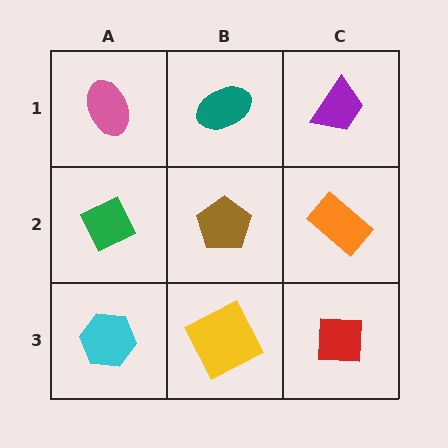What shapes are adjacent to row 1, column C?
An orange rectangle (row 2, column C), a teal ellipse (row 1, column B).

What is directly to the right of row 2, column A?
A brown pentagon.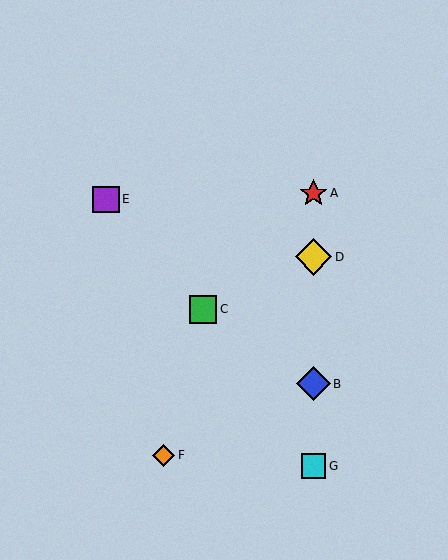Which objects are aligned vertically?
Objects A, B, D, G are aligned vertically.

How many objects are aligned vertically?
4 objects (A, B, D, G) are aligned vertically.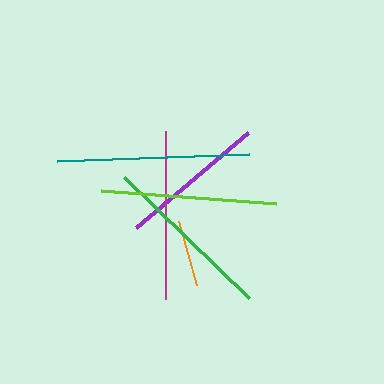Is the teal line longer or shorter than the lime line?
The teal line is longer than the lime line.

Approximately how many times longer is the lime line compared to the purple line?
The lime line is approximately 1.2 times the length of the purple line.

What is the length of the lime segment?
The lime segment is approximately 175 pixels long.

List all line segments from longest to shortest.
From longest to shortest: teal, lime, green, magenta, purple, orange.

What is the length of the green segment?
The green segment is approximately 174 pixels long.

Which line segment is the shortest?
The orange line is the shortest at approximately 66 pixels.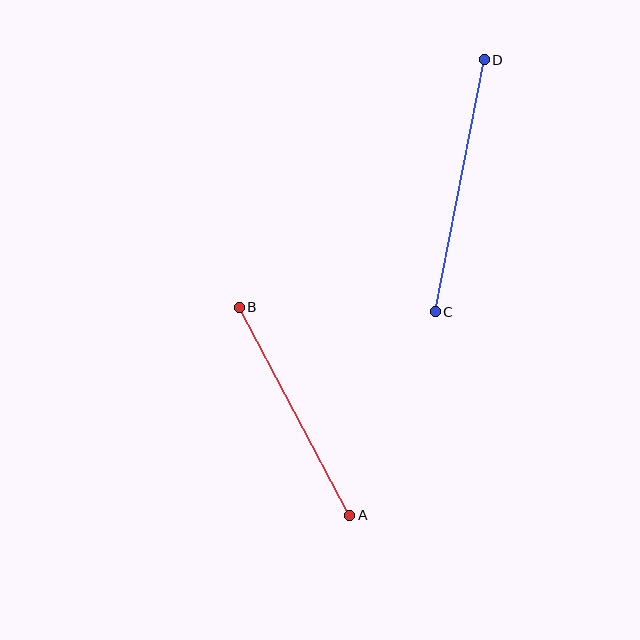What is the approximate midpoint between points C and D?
The midpoint is at approximately (460, 186) pixels.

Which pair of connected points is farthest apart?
Points C and D are farthest apart.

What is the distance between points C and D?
The distance is approximately 256 pixels.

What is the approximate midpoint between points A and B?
The midpoint is at approximately (295, 411) pixels.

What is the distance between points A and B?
The distance is approximately 236 pixels.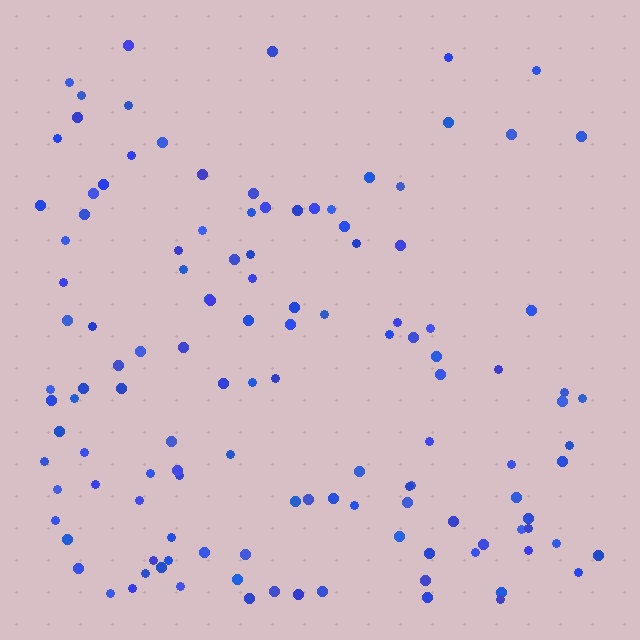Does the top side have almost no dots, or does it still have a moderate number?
Still a moderate number, just noticeably fewer than the bottom.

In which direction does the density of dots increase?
From top to bottom, with the bottom side densest.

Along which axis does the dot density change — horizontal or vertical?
Vertical.